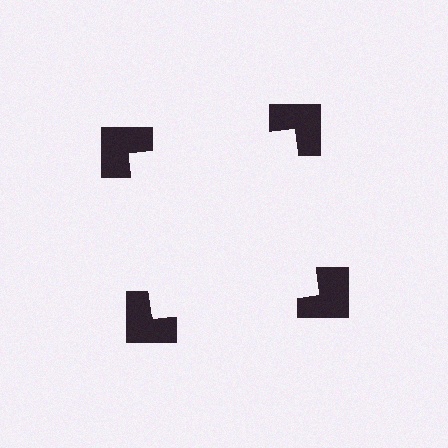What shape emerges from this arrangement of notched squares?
An illusory square — its edges are inferred from the aligned wedge cuts in the notched squares, not physically drawn.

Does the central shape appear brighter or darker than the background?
It typically appears slightly brighter than the background, even though no actual brightness change is drawn.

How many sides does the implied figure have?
4 sides.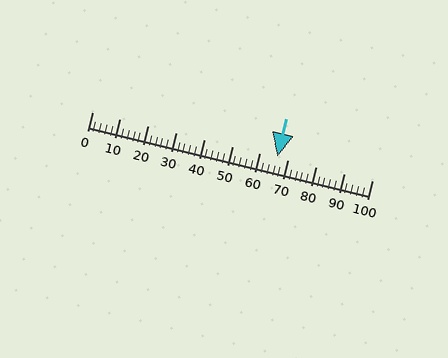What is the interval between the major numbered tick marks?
The major tick marks are spaced 10 units apart.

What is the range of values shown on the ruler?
The ruler shows values from 0 to 100.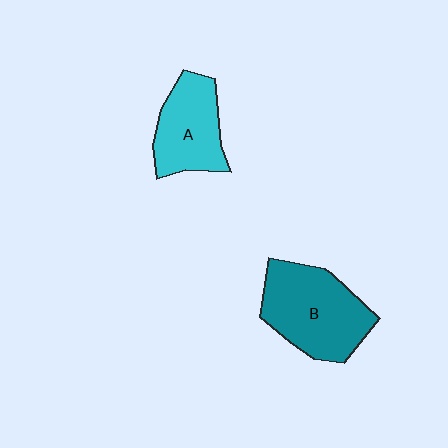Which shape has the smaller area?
Shape A (cyan).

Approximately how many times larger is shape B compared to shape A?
Approximately 1.4 times.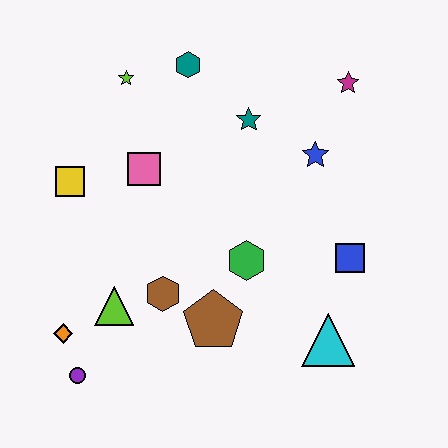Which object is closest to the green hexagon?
The brown pentagon is closest to the green hexagon.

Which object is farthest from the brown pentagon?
The magenta star is farthest from the brown pentagon.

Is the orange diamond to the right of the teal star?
No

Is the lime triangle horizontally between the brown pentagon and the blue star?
No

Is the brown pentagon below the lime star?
Yes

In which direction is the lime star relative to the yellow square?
The lime star is above the yellow square.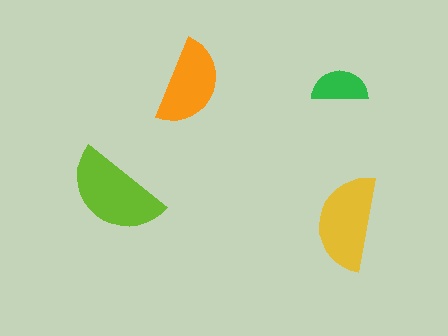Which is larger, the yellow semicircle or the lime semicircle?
The lime one.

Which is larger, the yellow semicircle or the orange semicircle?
The yellow one.